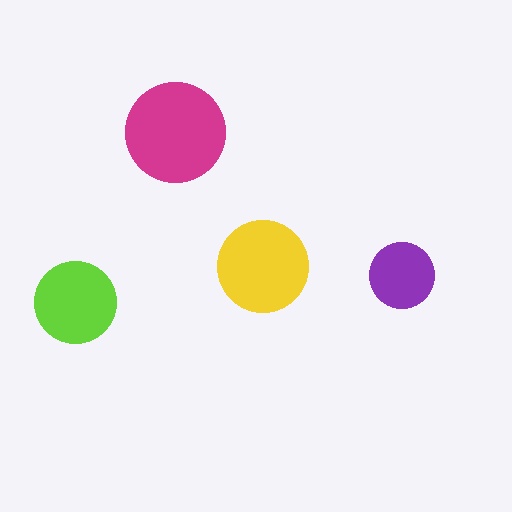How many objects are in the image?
There are 4 objects in the image.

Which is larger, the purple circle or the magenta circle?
The magenta one.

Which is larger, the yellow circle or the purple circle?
The yellow one.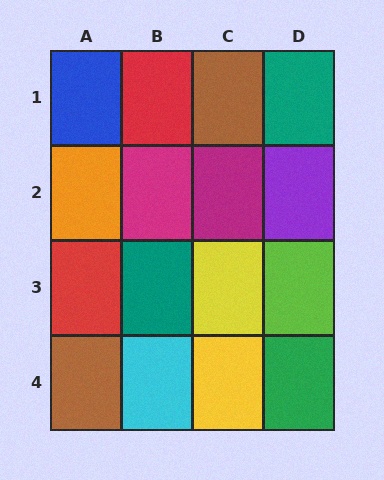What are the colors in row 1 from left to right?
Blue, red, brown, teal.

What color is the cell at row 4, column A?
Brown.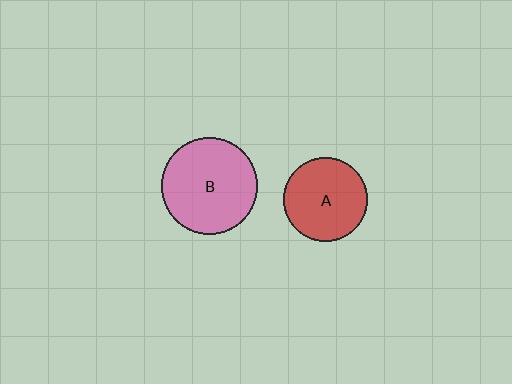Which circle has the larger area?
Circle B (pink).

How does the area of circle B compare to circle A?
Approximately 1.3 times.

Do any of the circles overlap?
No, none of the circles overlap.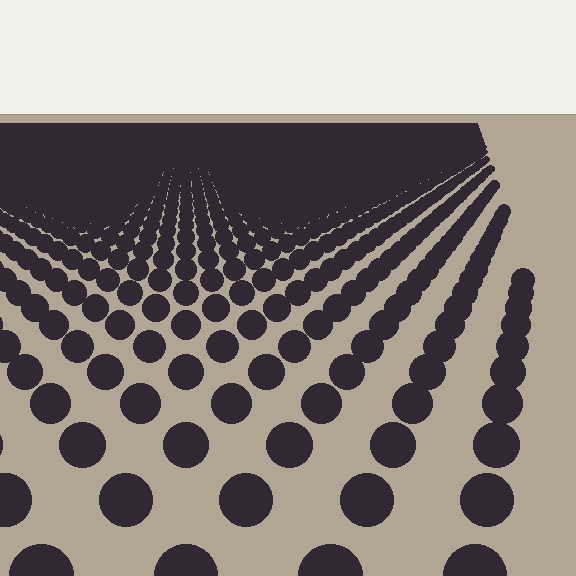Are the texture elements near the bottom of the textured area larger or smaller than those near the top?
Larger. Near the bottom, elements are closer to the viewer and appear at a bigger on-screen size.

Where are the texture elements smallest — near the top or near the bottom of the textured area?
Near the top.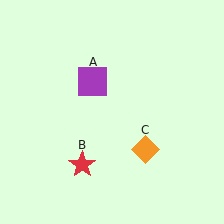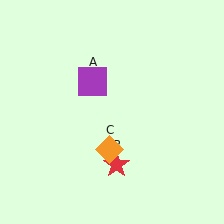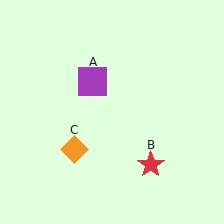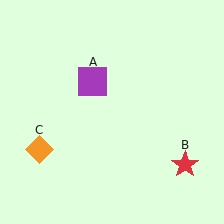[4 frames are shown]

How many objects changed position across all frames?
2 objects changed position: red star (object B), orange diamond (object C).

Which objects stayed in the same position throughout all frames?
Purple square (object A) remained stationary.